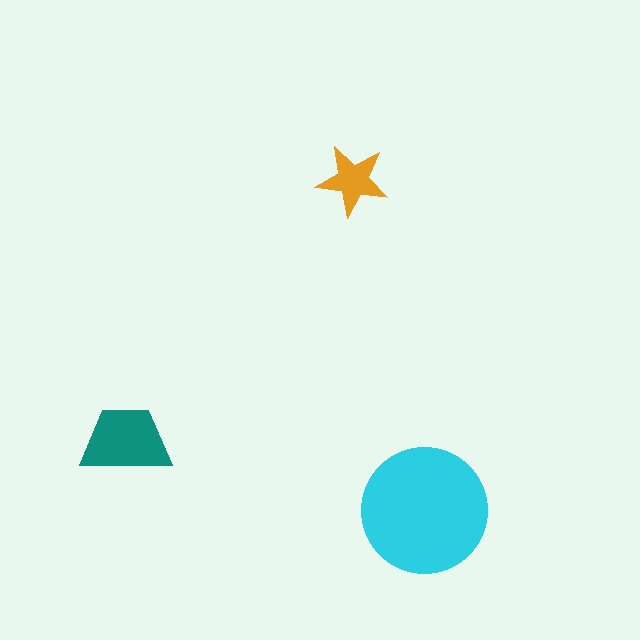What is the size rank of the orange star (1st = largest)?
3rd.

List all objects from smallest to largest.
The orange star, the teal trapezoid, the cyan circle.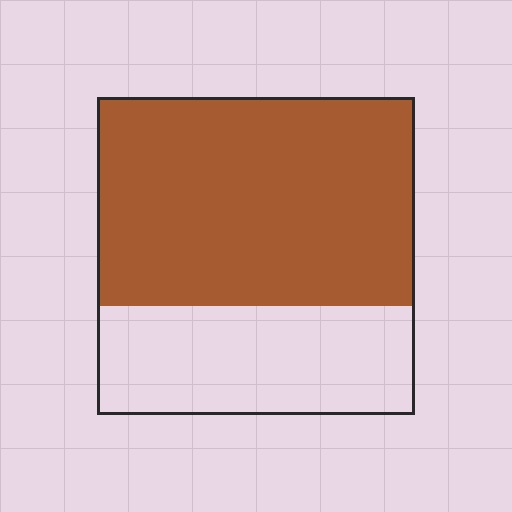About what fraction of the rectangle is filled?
About two thirds (2/3).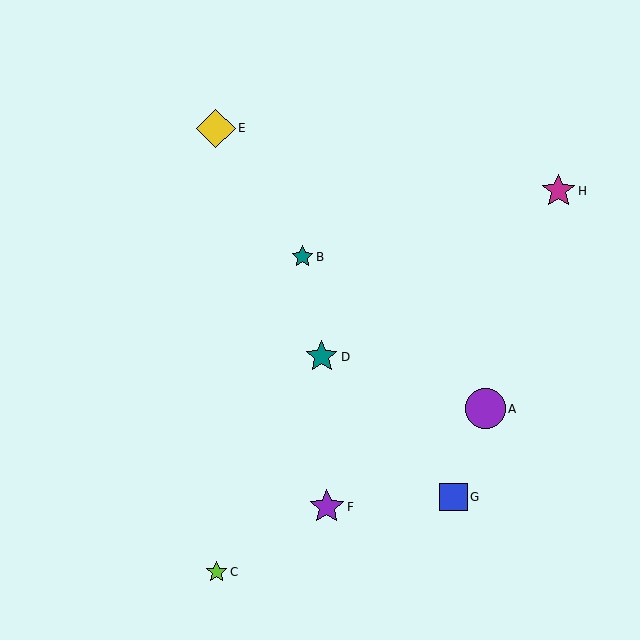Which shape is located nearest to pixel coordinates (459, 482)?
The blue square (labeled G) at (453, 497) is nearest to that location.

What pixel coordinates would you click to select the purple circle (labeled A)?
Click at (485, 409) to select the purple circle A.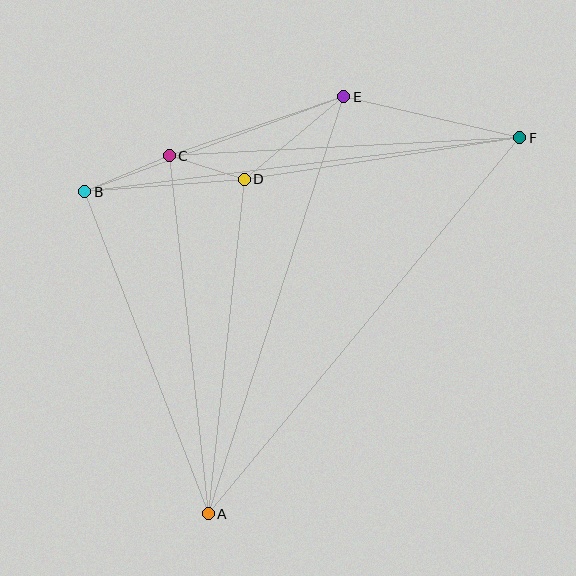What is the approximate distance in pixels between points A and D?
The distance between A and D is approximately 337 pixels.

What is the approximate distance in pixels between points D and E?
The distance between D and E is approximately 129 pixels.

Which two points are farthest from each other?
Points A and F are farthest from each other.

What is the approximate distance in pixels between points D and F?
The distance between D and F is approximately 278 pixels.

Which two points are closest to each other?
Points C and D are closest to each other.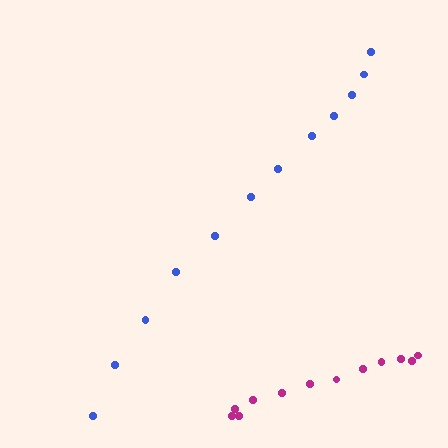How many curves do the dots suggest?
There are 2 distinct paths.